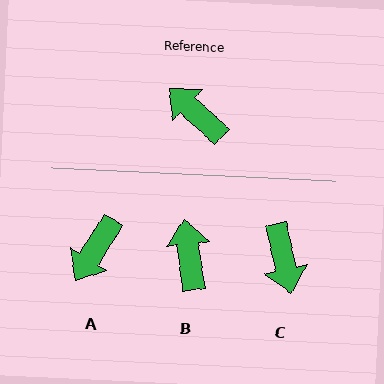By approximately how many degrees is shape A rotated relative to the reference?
Approximately 101 degrees counter-clockwise.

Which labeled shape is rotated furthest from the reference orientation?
C, about 145 degrees away.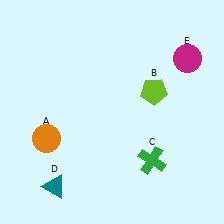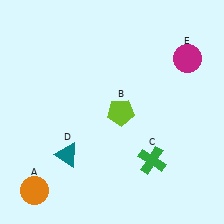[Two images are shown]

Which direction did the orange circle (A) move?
The orange circle (A) moved down.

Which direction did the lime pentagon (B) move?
The lime pentagon (B) moved left.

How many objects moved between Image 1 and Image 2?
3 objects moved between the two images.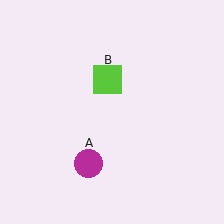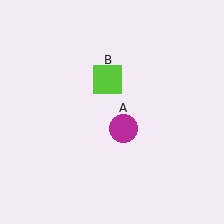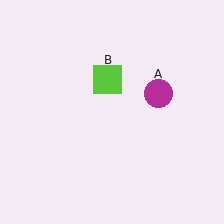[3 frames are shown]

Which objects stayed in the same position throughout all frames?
Lime square (object B) remained stationary.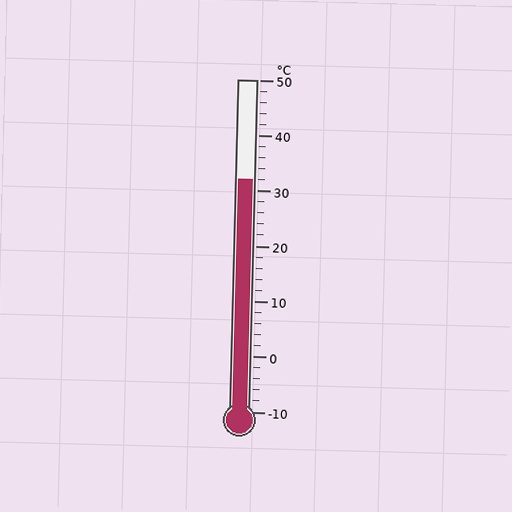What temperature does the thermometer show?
The thermometer shows approximately 32°C.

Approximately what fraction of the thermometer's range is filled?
The thermometer is filled to approximately 70% of its range.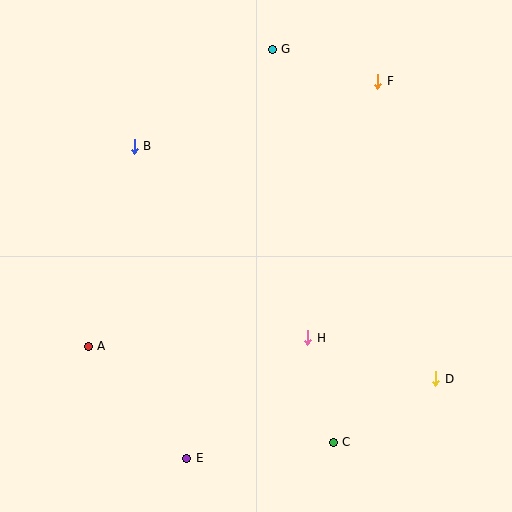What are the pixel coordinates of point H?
Point H is at (308, 338).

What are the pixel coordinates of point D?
Point D is at (436, 379).